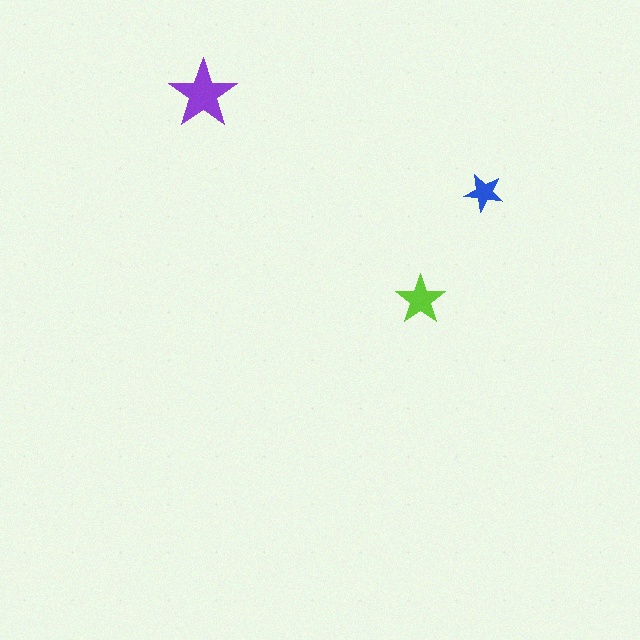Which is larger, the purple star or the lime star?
The purple one.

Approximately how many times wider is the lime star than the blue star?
About 1.5 times wider.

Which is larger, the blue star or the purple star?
The purple one.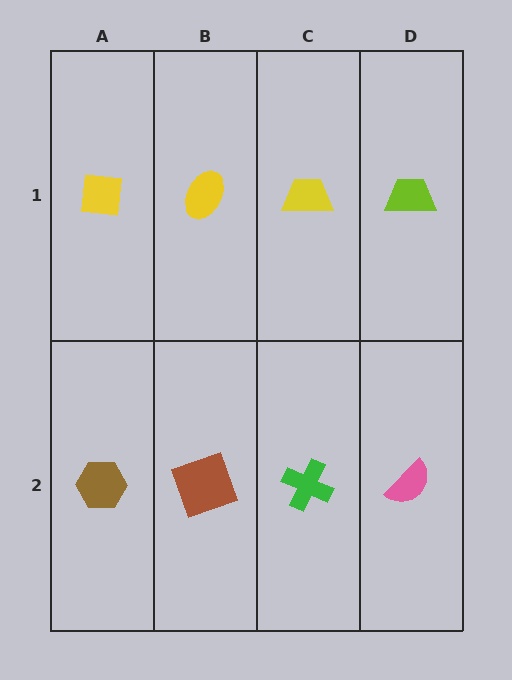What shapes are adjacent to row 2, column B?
A yellow ellipse (row 1, column B), a brown hexagon (row 2, column A), a green cross (row 2, column C).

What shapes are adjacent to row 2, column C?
A yellow trapezoid (row 1, column C), a brown square (row 2, column B), a pink semicircle (row 2, column D).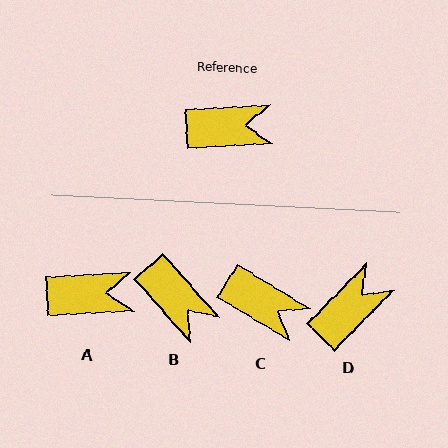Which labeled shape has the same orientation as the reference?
A.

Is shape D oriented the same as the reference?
No, it is off by about 43 degrees.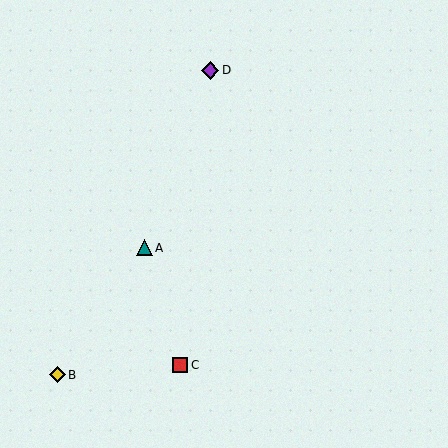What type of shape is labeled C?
Shape C is a red square.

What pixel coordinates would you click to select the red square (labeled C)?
Click at (180, 365) to select the red square C.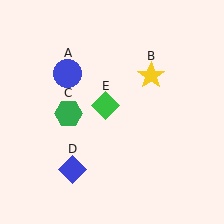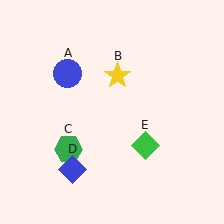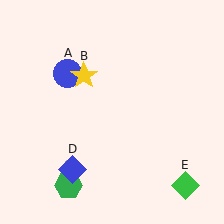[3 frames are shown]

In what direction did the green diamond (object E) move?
The green diamond (object E) moved down and to the right.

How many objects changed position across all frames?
3 objects changed position: yellow star (object B), green hexagon (object C), green diamond (object E).